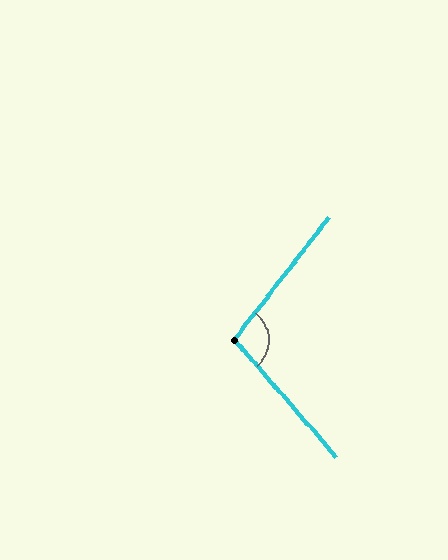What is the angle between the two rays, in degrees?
Approximately 101 degrees.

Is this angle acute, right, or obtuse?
It is obtuse.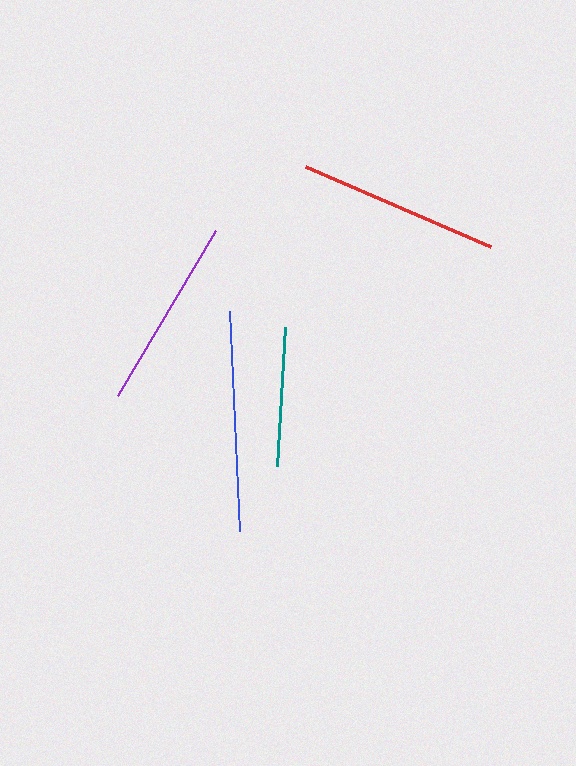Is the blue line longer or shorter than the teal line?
The blue line is longer than the teal line.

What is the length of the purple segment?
The purple segment is approximately 192 pixels long.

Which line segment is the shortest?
The teal line is the shortest at approximately 139 pixels.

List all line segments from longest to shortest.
From longest to shortest: blue, red, purple, teal.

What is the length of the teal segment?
The teal segment is approximately 139 pixels long.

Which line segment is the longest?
The blue line is the longest at approximately 220 pixels.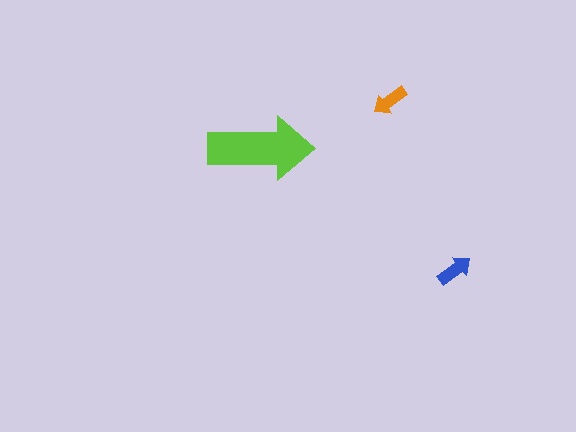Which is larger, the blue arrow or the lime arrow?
The lime one.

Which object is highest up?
The orange arrow is topmost.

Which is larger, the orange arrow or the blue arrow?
The blue one.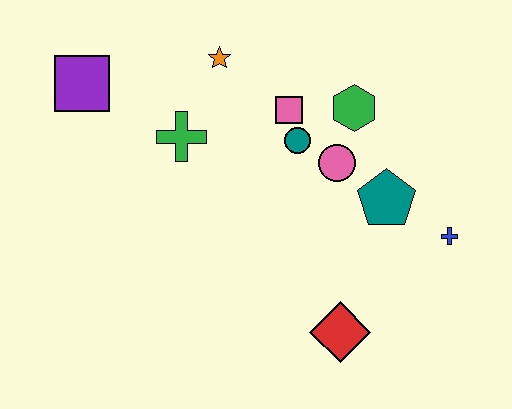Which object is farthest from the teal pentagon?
The purple square is farthest from the teal pentagon.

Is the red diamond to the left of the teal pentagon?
Yes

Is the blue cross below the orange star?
Yes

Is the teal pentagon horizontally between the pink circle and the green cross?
No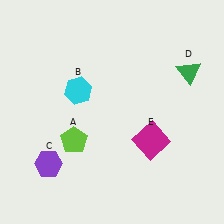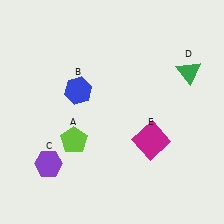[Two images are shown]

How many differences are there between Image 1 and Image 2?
There is 1 difference between the two images.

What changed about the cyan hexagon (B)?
In Image 1, B is cyan. In Image 2, it changed to blue.